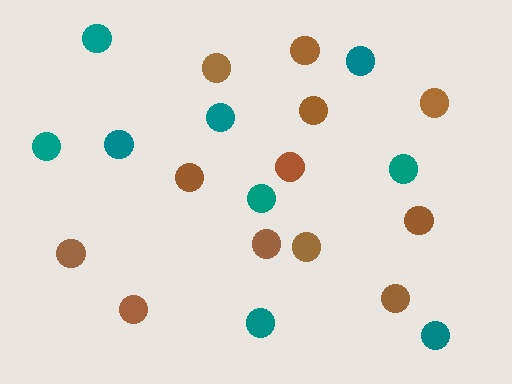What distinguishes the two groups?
There are 2 groups: one group of brown circles (12) and one group of teal circles (9).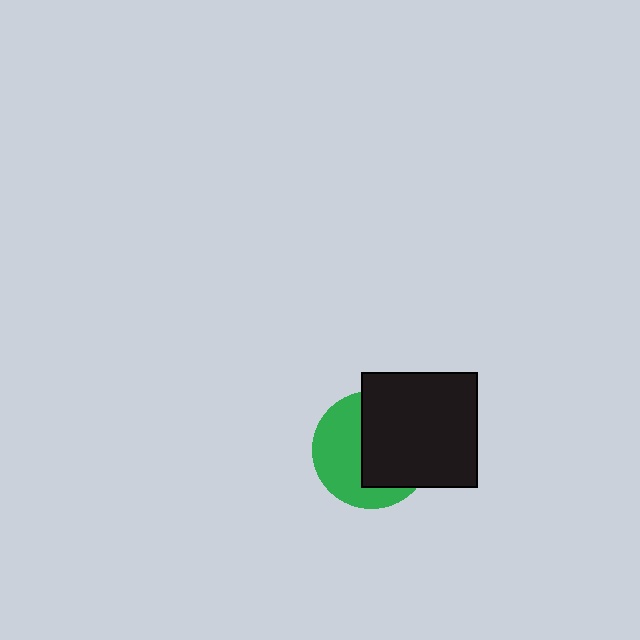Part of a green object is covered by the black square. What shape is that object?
It is a circle.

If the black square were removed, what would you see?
You would see the complete green circle.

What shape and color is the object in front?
The object in front is a black square.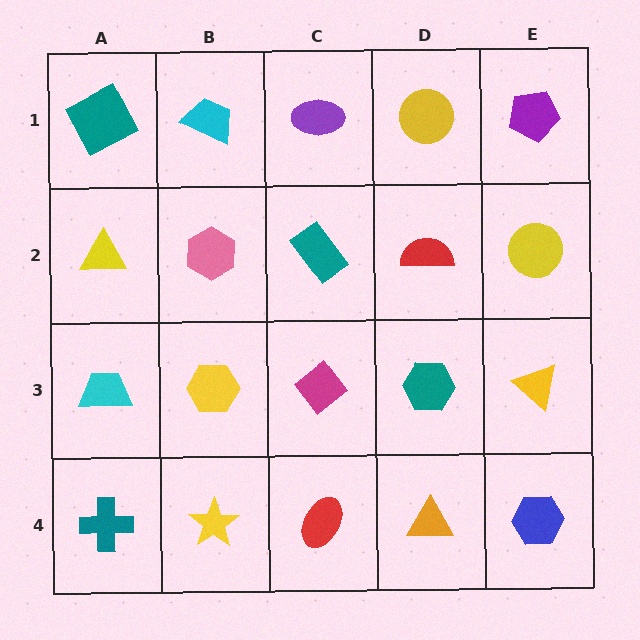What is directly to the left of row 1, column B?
A teal square.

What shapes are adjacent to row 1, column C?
A teal rectangle (row 2, column C), a cyan trapezoid (row 1, column B), a yellow circle (row 1, column D).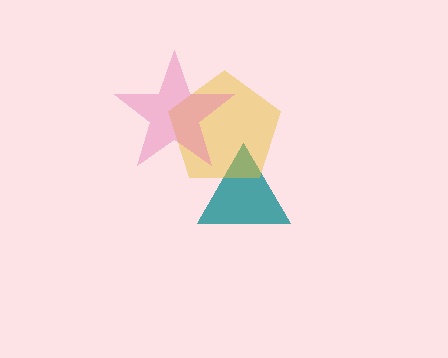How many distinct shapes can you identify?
There are 3 distinct shapes: a teal triangle, a yellow pentagon, a pink star.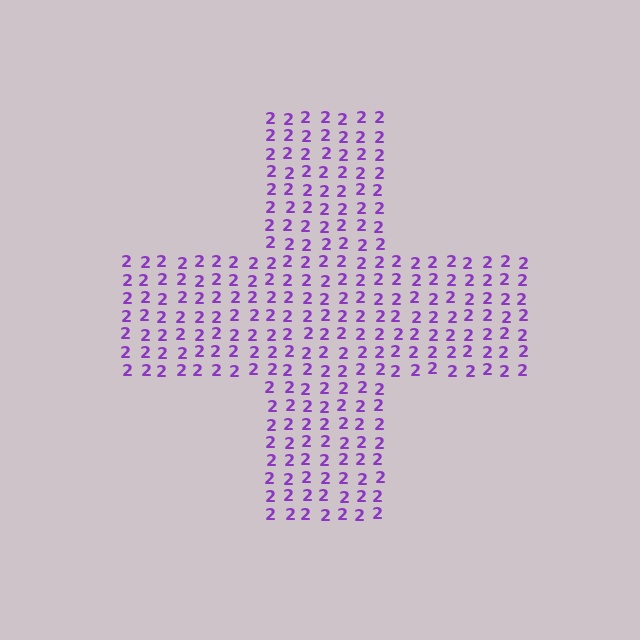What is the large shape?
The large shape is a cross.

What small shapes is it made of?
It is made of small digit 2's.